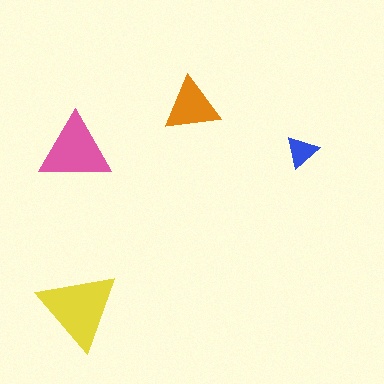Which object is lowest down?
The yellow triangle is bottommost.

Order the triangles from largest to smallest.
the yellow one, the pink one, the orange one, the blue one.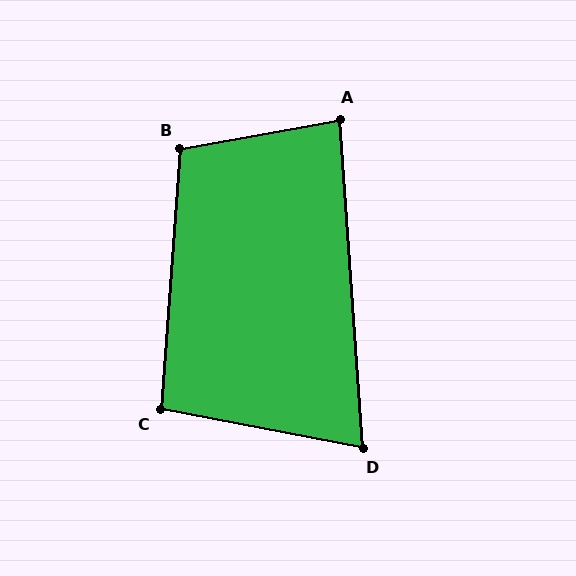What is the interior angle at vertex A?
Approximately 84 degrees (acute).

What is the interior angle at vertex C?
Approximately 96 degrees (obtuse).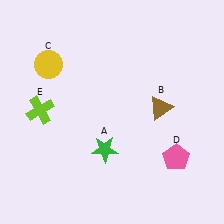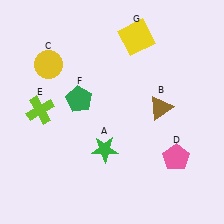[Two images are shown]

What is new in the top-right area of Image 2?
A yellow square (G) was added in the top-right area of Image 2.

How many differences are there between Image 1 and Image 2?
There are 2 differences between the two images.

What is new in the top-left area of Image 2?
A green pentagon (F) was added in the top-left area of Image 2.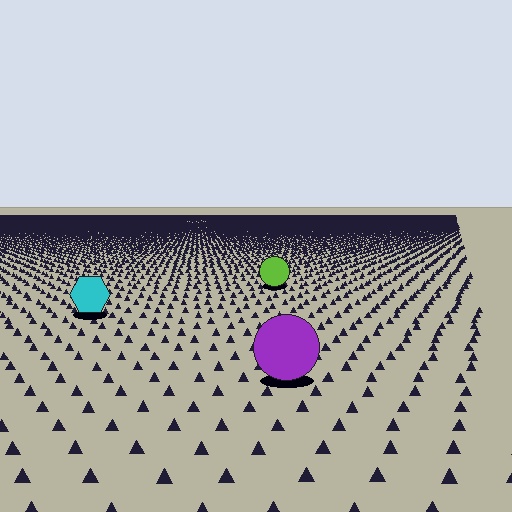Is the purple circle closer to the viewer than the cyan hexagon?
Yes. The purple circle is closer — you can tell from the texture gradient: the ground texture is coarser near it.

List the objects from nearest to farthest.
From nearest to farthest: the purple circle, the cyan hexagon, the lime circle.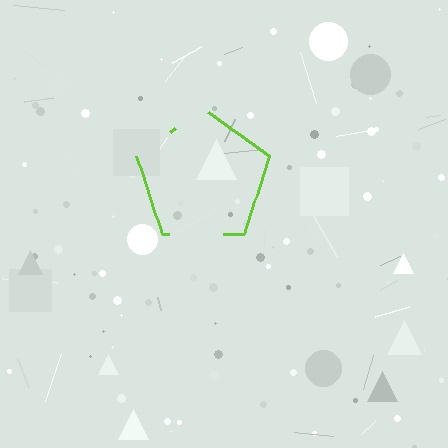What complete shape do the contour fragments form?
The contour fragments form a pentagon.